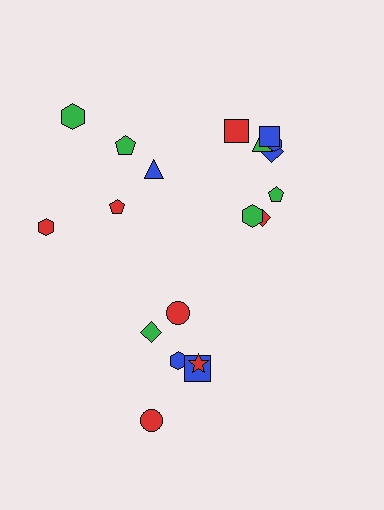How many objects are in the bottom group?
There are 6 objects.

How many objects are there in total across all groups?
There are 19 objects.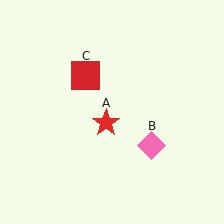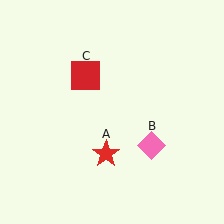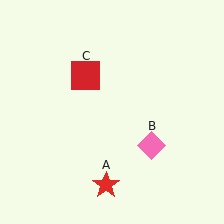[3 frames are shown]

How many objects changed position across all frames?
1 object changed position: red star (object A).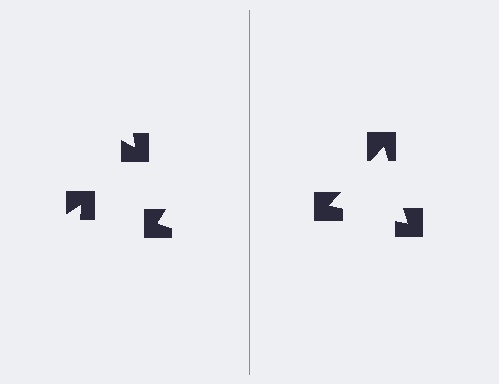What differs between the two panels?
The notched squares are positioned identically on both sides; only the wedge orientations differ. On the right they align to a triangle; on the left they are misaligned.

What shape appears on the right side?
An illusory triangle.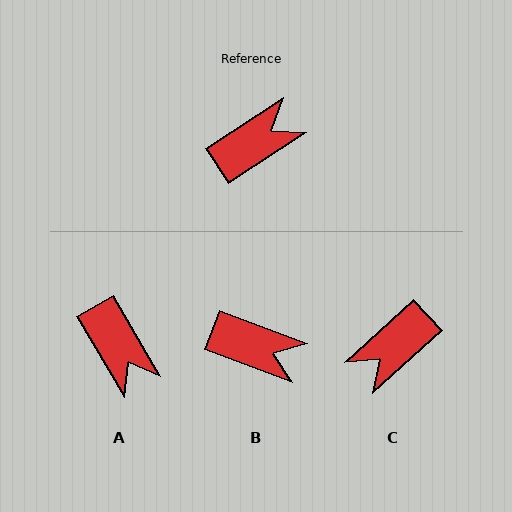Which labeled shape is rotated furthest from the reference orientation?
C, about 171 degrees away.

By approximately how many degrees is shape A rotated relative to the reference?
Approximately 93 degrees clockwise.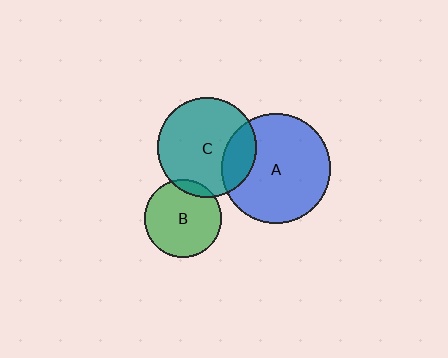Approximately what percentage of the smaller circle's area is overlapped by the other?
Approximately 10%.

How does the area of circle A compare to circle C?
Approximately 1.2 times.